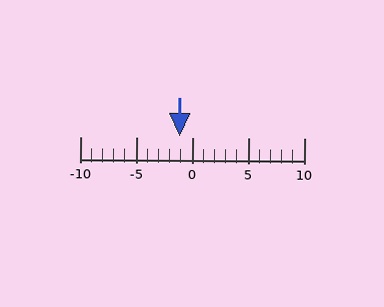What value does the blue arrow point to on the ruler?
The blue arrow points to approximately -1.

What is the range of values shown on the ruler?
The ruler shows values from -10 to 10.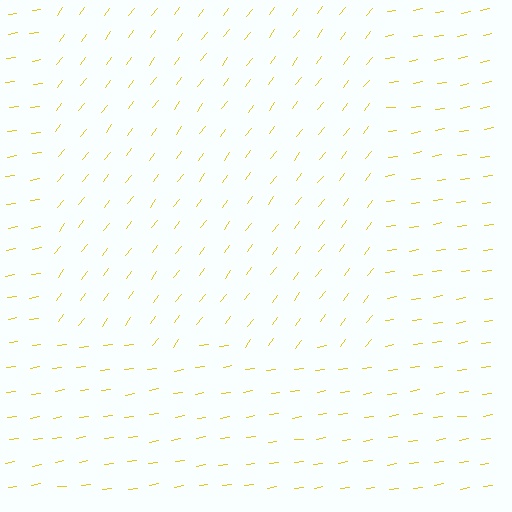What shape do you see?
I see a rectangle.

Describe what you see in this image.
The image is filled with small yellow line segments. A rectangle region in the image has lines oriented differently from the surrounding lines, creating a visible texture boundary.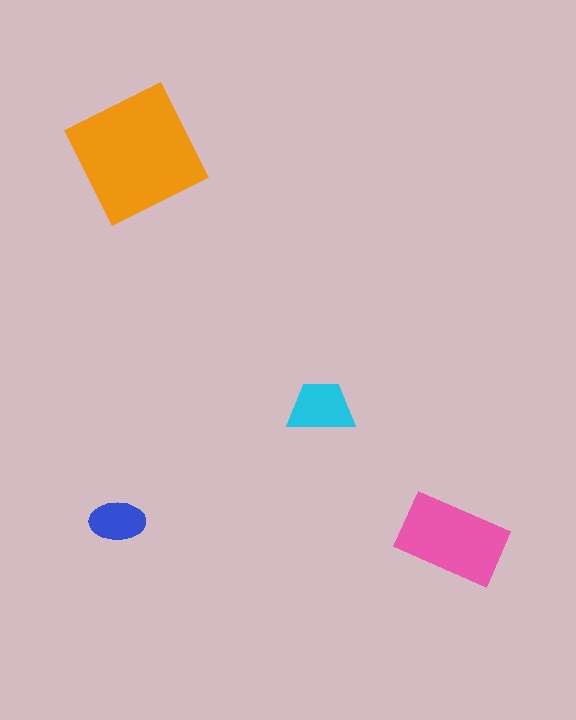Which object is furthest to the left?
The blue ellipse is leftmost.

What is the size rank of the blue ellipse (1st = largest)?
4th.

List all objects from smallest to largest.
The blue ellipse, the cyan trapezoid, the pink rectangle, the orange square.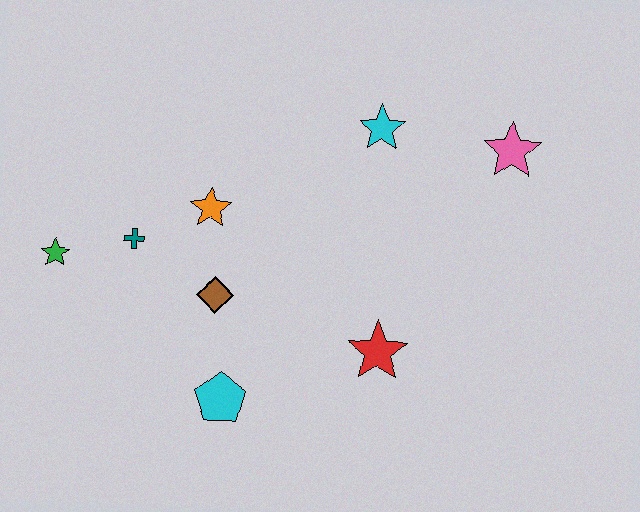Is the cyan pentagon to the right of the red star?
No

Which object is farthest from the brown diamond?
The pink star is farthest from the brown diamond.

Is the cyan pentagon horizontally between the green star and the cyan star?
Yes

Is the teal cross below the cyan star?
Yes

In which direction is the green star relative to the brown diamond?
The green star is to the left of the brown diamond.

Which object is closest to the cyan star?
The pink star is closest to the cyan star.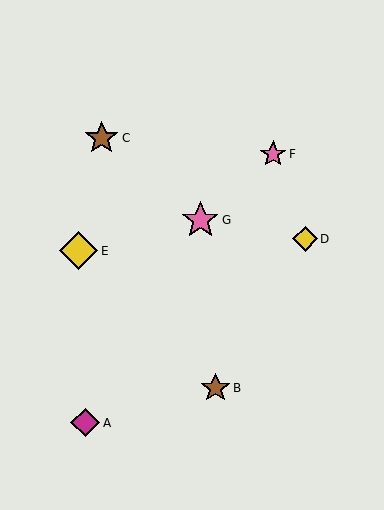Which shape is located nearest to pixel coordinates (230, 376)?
The brown star (labeled B) at (216, 388) is nearest to that location.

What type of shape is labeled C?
Shape C is a brown star.